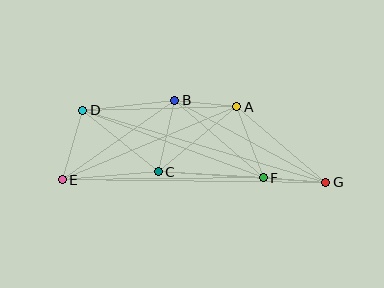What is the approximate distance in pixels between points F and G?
The distance between F and G is approximately 62 pixels.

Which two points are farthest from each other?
Points E and G are farthest from each other.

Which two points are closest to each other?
Points A and B are closest to each other.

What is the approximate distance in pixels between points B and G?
The distance between B and G is approximately 171 pixels.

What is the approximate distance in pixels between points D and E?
The distance between D and E is approximately 72 pixels.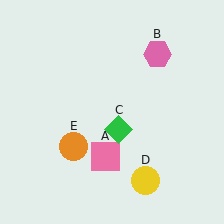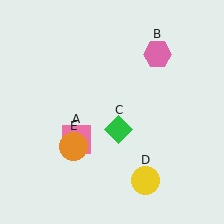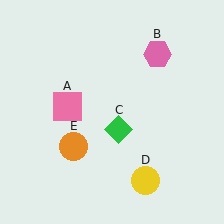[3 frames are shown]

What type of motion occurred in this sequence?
The pink square (object A) rotated clockwise around the center of the scene.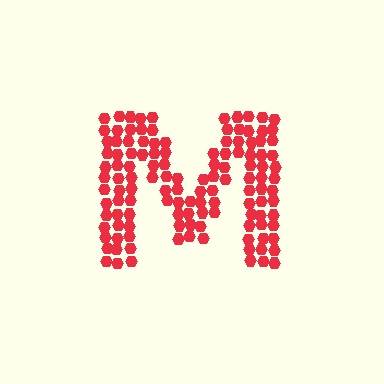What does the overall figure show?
The overall figure shows the letter M.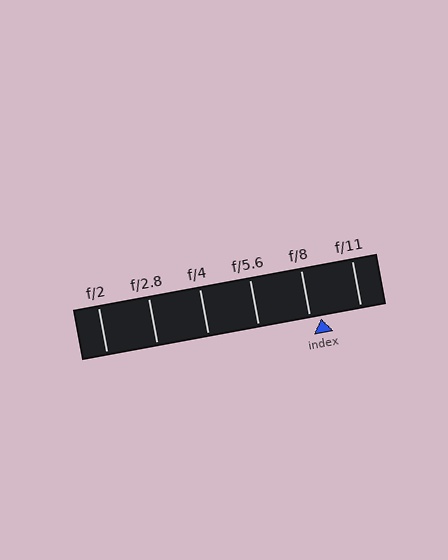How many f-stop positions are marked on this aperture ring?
There are 6 f-stop positions marked.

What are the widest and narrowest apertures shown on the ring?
The widest aperture shown is f/2 and the narrowest is f/11.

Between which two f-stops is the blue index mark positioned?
The index mark is between f/8 and f/11.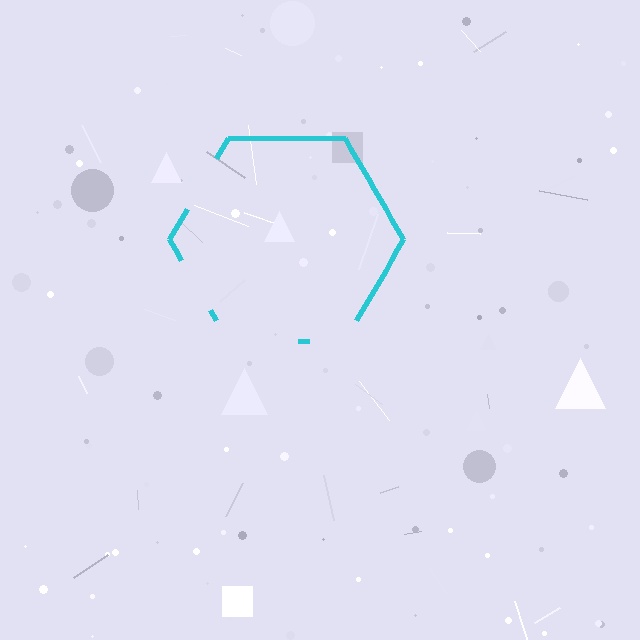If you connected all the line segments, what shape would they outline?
They would outline a hexagon.